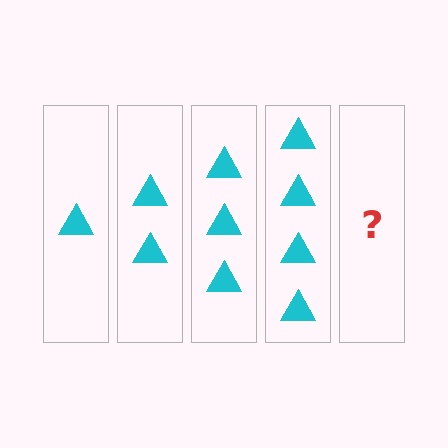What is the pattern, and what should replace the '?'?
The pattern is that each step adds one more triangle. The '?' should be 5 triangles.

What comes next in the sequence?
The next element should be 5 triangles.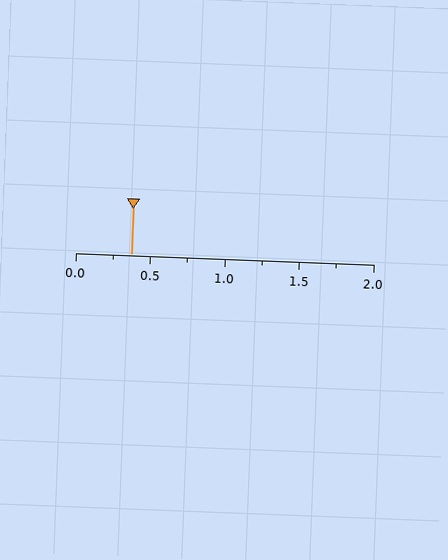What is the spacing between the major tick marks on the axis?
The major ticks are spaced 0.5 apart.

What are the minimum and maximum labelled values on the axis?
The axis runs from 0.0 to 2.0.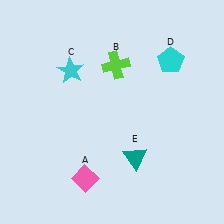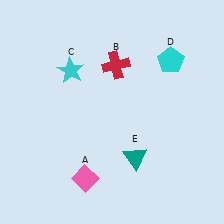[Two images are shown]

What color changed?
The cross (B) changed from lime in Image 1 to red in Image 2.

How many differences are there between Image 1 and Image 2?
There is 1 difference between the two images.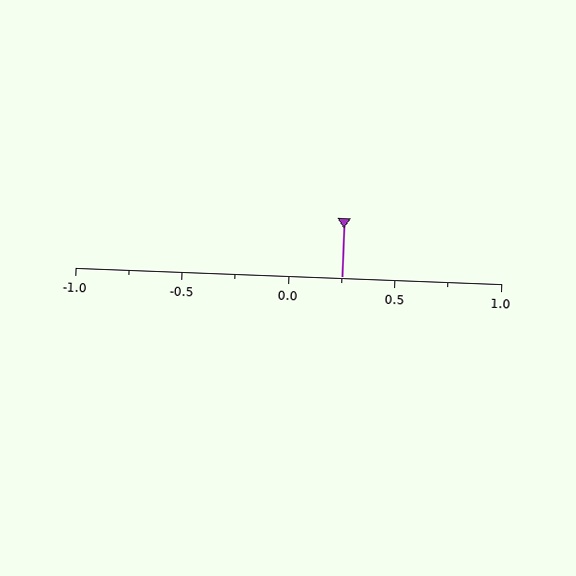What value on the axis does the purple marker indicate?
The marker indicates approximately 0.25.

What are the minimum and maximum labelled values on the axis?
The axis runs from -1.0 to 1.0.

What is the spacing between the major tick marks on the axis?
The major ticks are spaced 0.5 apart.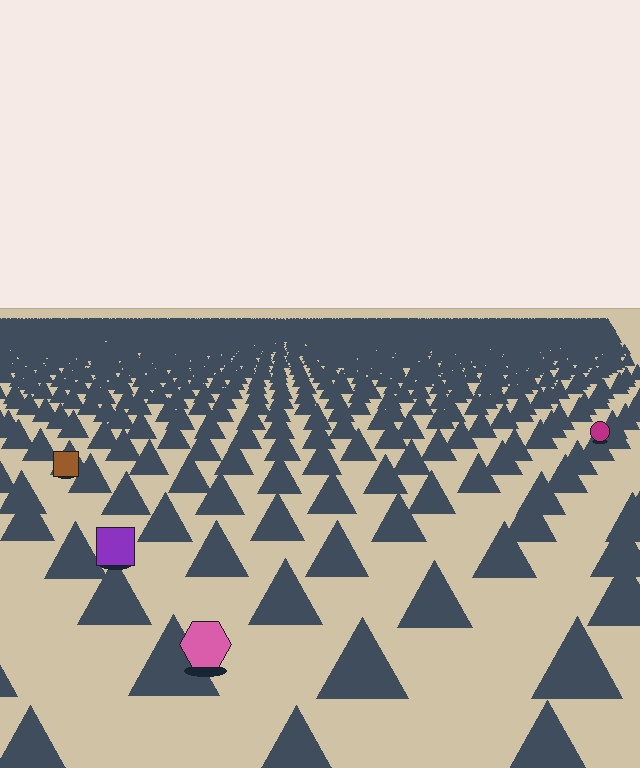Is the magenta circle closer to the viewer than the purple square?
No. The purple square is closer — you can tell from the texture gradient: the ground texture is coarser near it.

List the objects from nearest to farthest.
From nearest to farthest: the pink hexagon, the purple square, the brown square, the magenta circle.